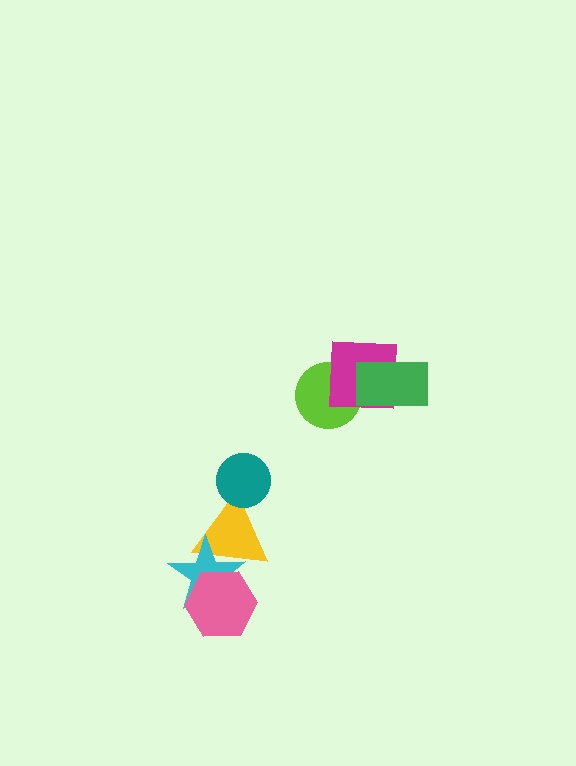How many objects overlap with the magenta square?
2 objects overlap with the magenta square.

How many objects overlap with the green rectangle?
1 object overlaps with the green rectangle.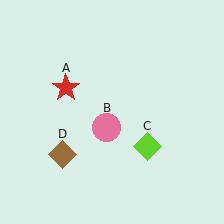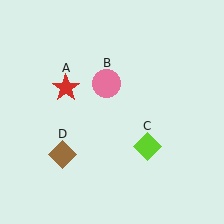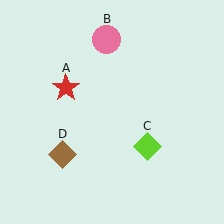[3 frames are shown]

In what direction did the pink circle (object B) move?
The pink circle (object B) moved up.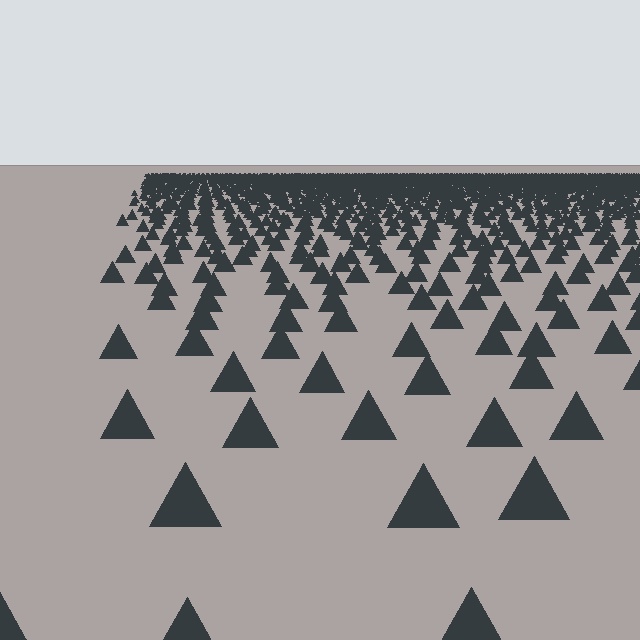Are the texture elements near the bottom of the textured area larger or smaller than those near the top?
Larger. Near the bottom, elements are closer to the viewer and appear at a bigger on-screen size.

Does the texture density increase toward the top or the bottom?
Density increases toward the top.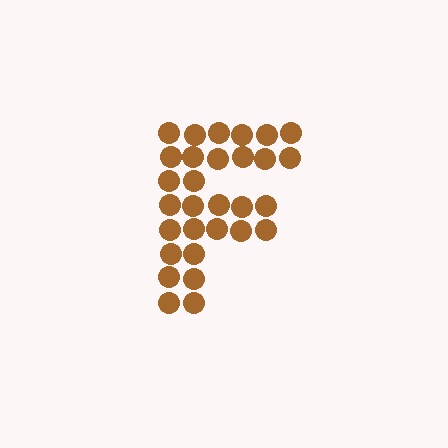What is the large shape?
The large shape is the letter F.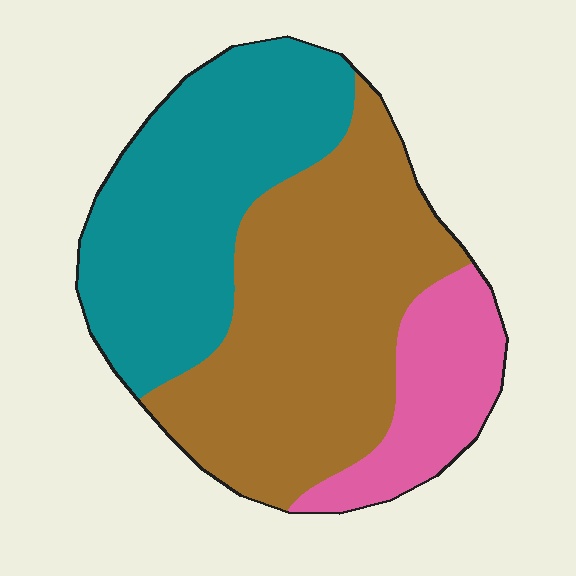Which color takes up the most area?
Brown, at roughly 45%.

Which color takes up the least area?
Pink, at roughly 15%.